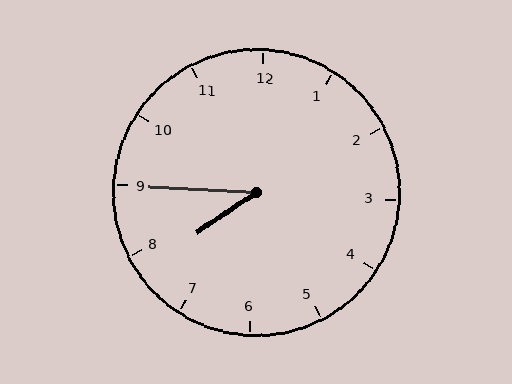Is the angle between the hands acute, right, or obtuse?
It is acute.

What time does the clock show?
7:45.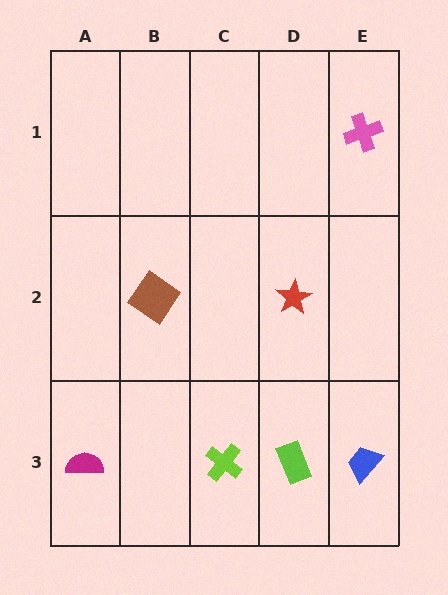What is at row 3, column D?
A lime rectangle.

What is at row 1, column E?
A pink cross.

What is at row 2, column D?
A red star.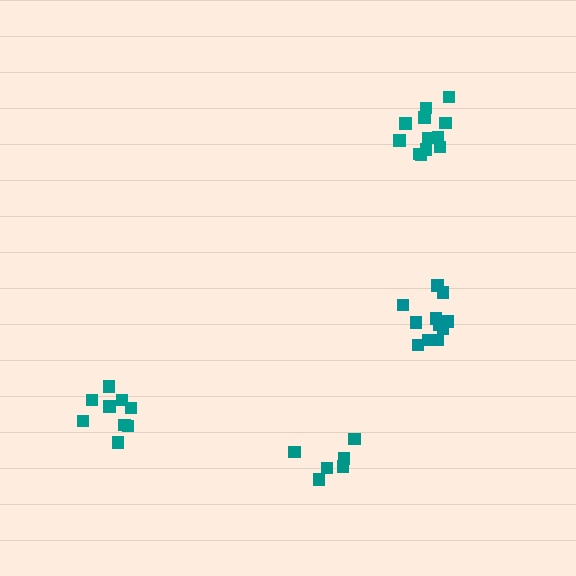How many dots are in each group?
Group 1: 12 dots, Group 2: 6 dots, Group 3: 12 dots, Group 4: 9 dots (39 total).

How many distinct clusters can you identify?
There are 4 distinct clusters.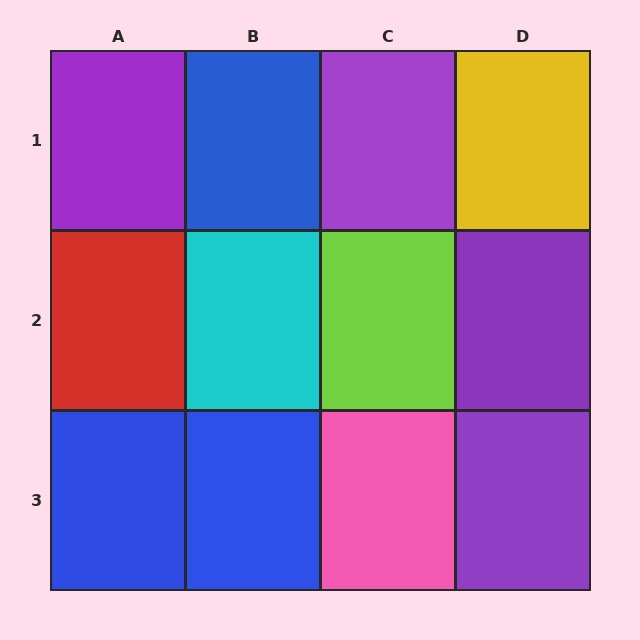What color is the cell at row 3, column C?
Pink.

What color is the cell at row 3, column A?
Blue.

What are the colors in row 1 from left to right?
Purple, blue, purple, yellow.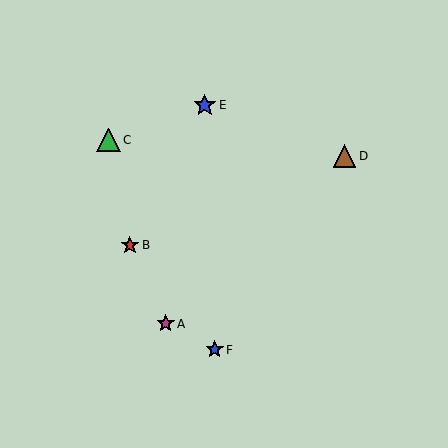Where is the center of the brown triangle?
The center of the brown triangle is at (344, 156).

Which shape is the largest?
The green triangle (labeled C) is the largest.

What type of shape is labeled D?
Shape D is a brown triangle.